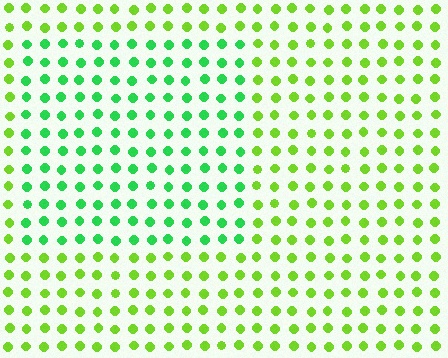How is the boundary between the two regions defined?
The boundary is defined purely by a slight shift in hue (about 40 degrees). Spacing, size, and orientation are identical on both sides.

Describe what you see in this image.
The image is filled with small lime elements in a uniform arrangement. A rectangle-shaped region is visible where the elements are tinted to a slightly different hue, forming a subtle color boundary.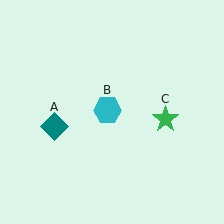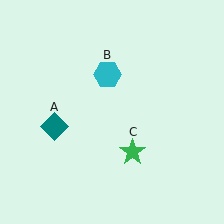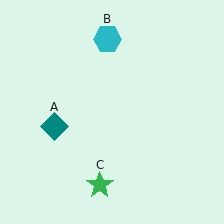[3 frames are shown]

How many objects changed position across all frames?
2 objects changed position: cyan hexagon (object B), green star (object C).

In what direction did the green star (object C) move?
The green star (object C) moved down and to the left.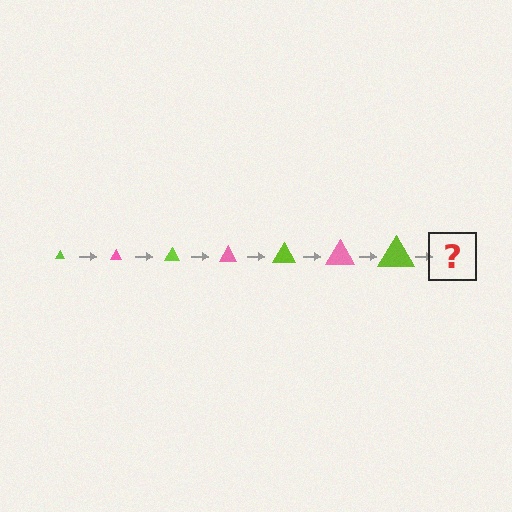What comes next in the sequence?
The next element should be a pink triangle, larger than the previous one.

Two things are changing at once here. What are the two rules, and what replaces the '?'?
The two rules are that the triangle grows larger each step and the color cycles through lime and pink. The '?' should be a pink triangle, larger than the previous one.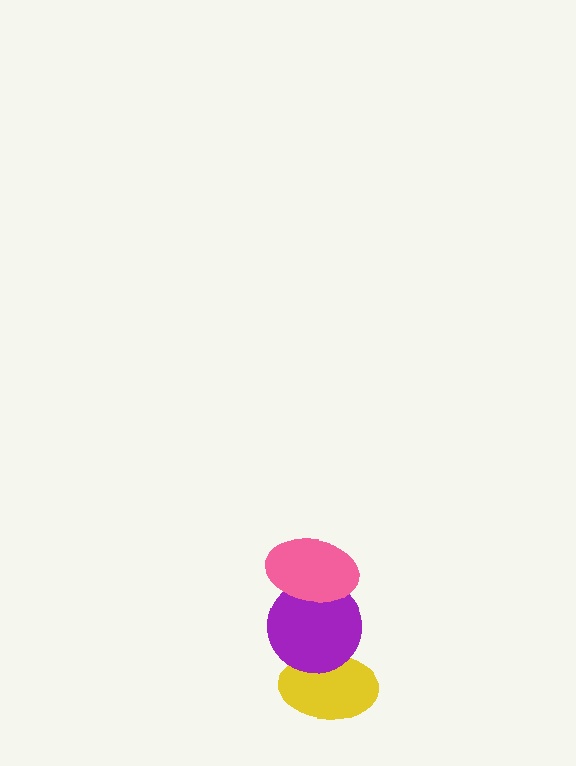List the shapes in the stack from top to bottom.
From top to bottom: the pink ellipse, the purple circle, the yellow ellipse.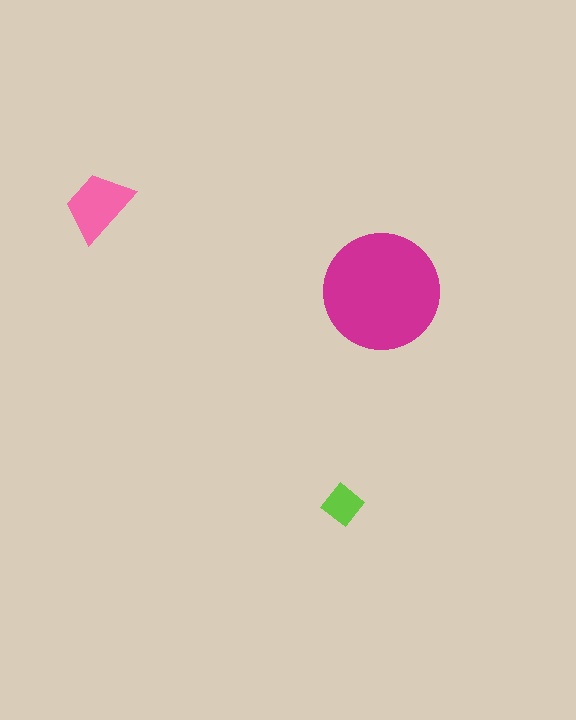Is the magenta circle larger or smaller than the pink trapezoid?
Larger.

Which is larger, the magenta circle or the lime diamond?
The magenta circle.